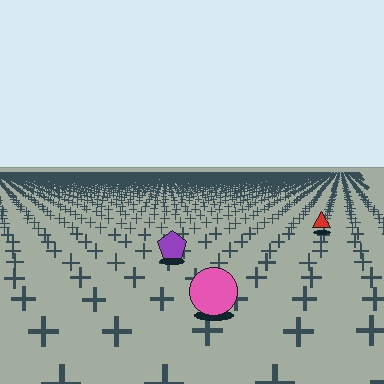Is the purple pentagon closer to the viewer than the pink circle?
No. The pink circle is closer — you can tell from the texture gradient: the ground texture is coarser near it.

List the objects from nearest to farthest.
From nearest to farthest: the pink circle, the purple pentagon, the red triangle.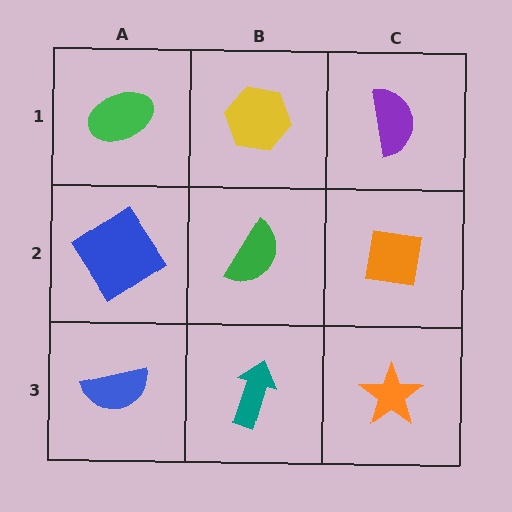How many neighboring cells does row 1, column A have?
2.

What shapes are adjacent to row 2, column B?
A yellow hexagon (row 1, column B), a teal arrow (row 3, column B), a blue diamond (row 2, column A), an orange square (row 2, column C).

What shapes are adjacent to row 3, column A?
A blue diamond (row 2, column A), a teal arrow (row 3, column B).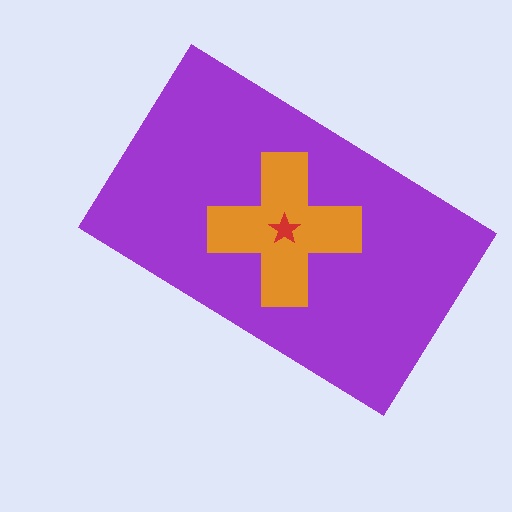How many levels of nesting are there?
3.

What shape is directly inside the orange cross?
The red star.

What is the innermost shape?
The red star.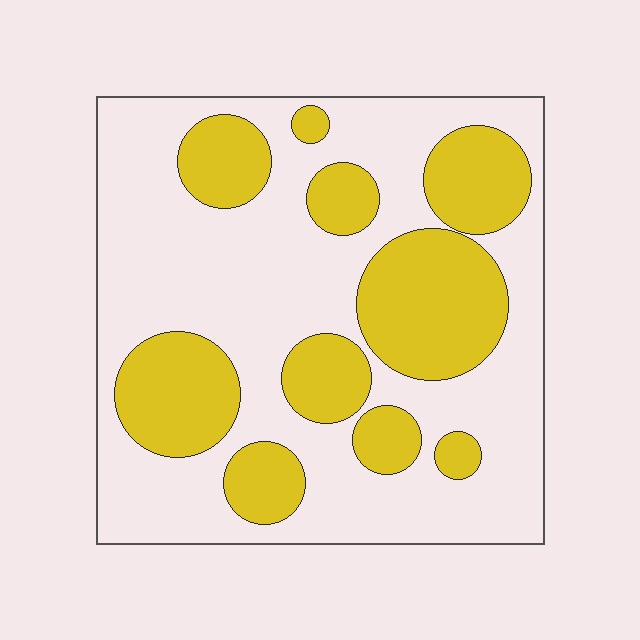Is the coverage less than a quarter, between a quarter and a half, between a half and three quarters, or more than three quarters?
Between a quarter and a half.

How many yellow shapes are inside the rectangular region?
10.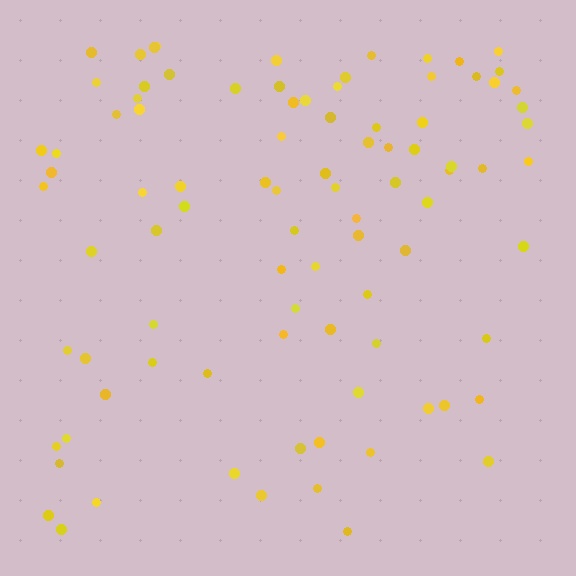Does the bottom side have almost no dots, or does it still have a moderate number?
Still a moderate number, just noticeably fewer than the top.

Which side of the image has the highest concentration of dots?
The top.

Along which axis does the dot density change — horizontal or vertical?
Vertical.